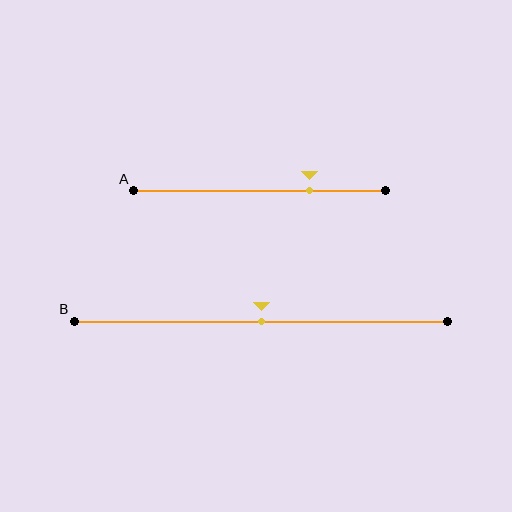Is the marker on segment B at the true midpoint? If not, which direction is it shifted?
Yes, the marker on segment B is at the true midpoint.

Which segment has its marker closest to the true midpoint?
Segment B has its marker closest to the true midpoint.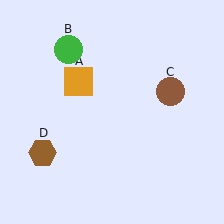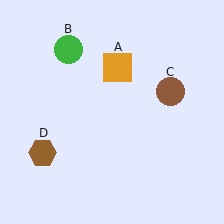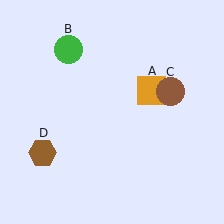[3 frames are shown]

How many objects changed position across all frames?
1 object changed position: orange square (object A).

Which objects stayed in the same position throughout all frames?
Green circle (object B) and brown circle (object C) and brown hexagon (object D) remained stationary.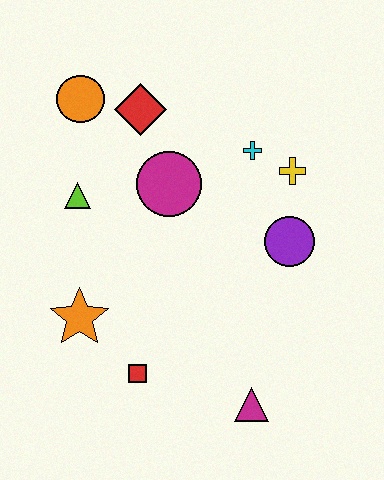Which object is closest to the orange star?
The red square is closest to the orange star.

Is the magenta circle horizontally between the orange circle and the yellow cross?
Yes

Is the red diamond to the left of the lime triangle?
No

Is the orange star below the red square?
No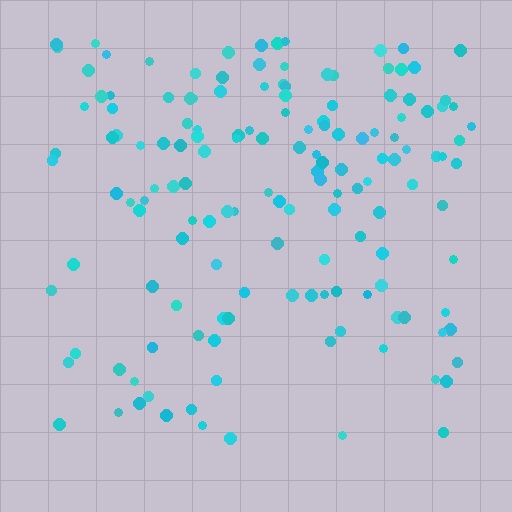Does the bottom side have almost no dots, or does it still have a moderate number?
Still a moderate number, just noticeably fewer than the top.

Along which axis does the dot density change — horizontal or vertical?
Vertical.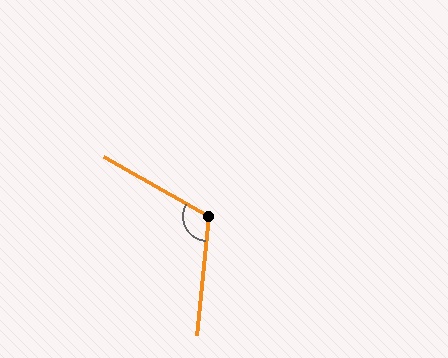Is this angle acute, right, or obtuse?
It is obtuse.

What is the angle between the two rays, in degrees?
Approximately 115 degrees.